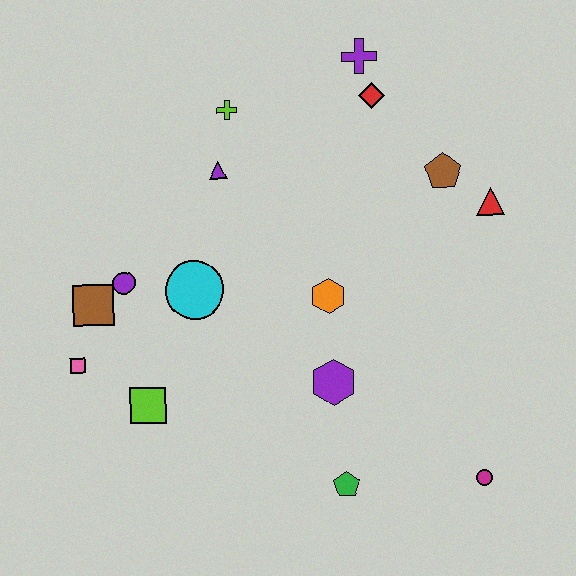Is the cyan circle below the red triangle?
Yes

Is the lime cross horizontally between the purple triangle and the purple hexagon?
Yes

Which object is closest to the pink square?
The brown square is closest to the pink square.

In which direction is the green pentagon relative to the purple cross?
The green pentagon is below the purple cross.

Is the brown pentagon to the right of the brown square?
Yes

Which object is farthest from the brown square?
The magenta circle is farthest from the brown square.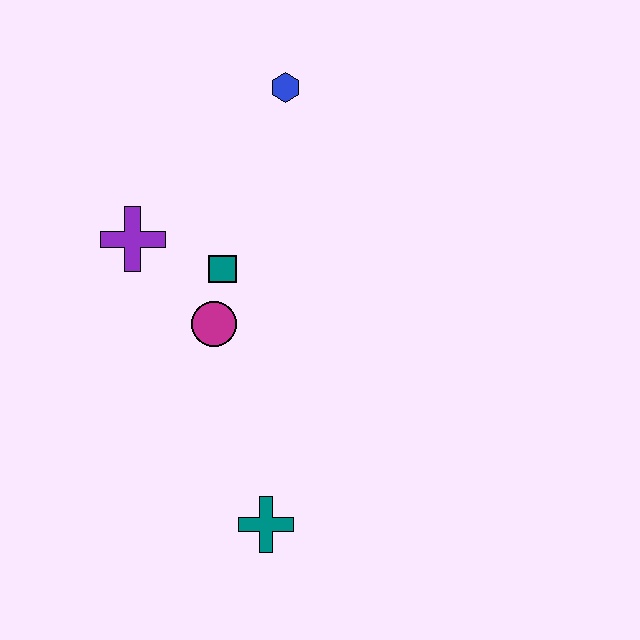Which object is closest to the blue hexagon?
The teal square is closest to the blue hexagon.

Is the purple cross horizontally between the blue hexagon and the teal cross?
No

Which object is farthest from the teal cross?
The blue hexagon is farthest from the teal cross.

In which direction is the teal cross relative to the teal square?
The teal cross is below the teal square.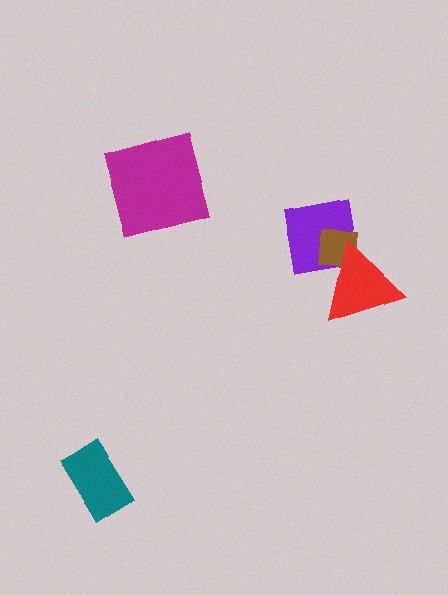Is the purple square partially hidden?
Yes, it is partially covered by another shape.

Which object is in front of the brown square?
The red triangle is in front of the brown square.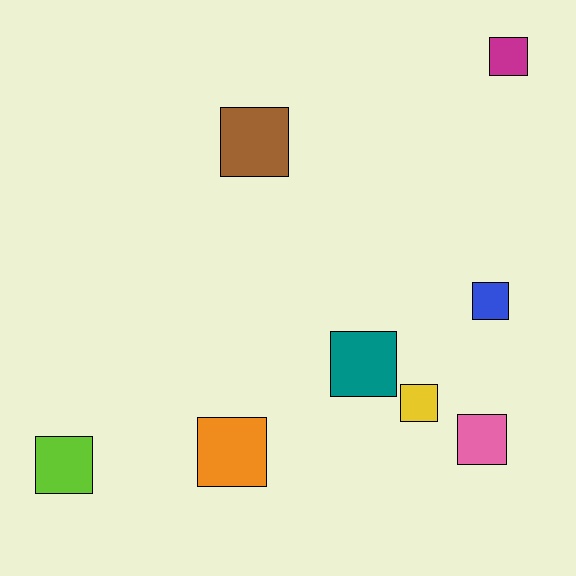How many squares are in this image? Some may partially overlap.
There are 8 squares.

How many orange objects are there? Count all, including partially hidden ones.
There is 1 orange object.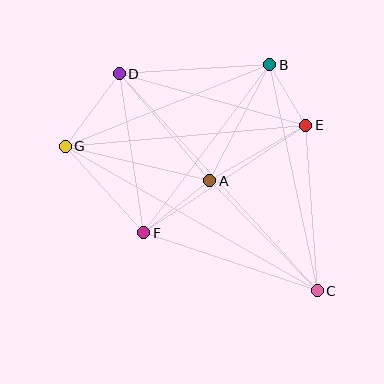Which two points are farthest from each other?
Points C and D are farthest from each other.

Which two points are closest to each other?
Points B and E are closest to each other.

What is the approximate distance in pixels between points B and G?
The distance between B and G is approximately 220 pixels.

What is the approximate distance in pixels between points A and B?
The distance between A and B is approximately 130 pixels.